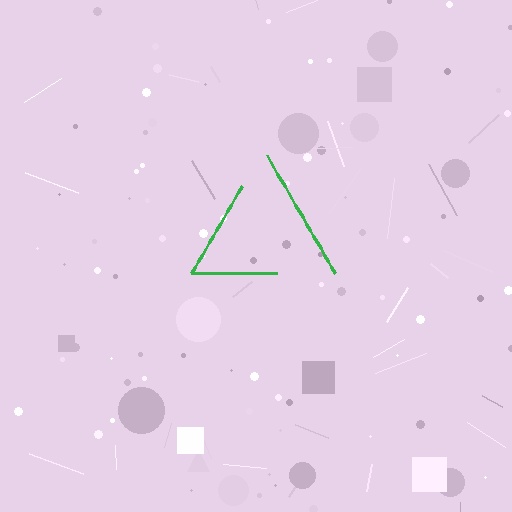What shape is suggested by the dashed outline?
The dashed outline suggests a triangle.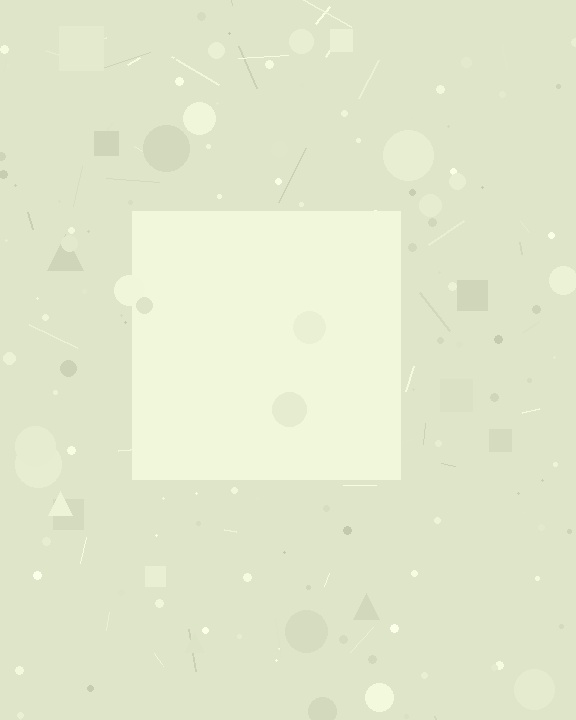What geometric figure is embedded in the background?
A square is embedded in the background.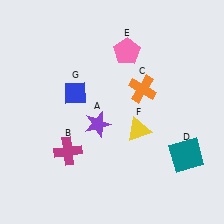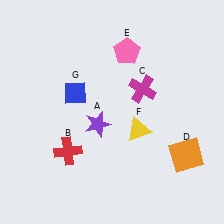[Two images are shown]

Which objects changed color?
B changed from magenta to red. C changed from orange to magenta. D changed from teal to orange.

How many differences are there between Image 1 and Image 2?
There are 3 differences between the two images.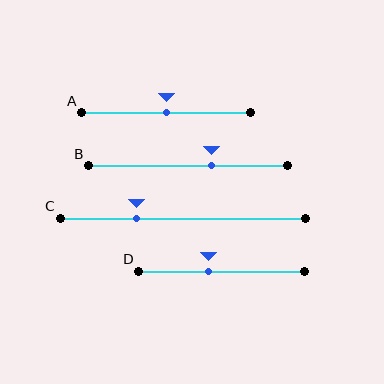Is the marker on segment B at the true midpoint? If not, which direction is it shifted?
No, the marker on segment B is shifted to the right by about 12% of the segment length.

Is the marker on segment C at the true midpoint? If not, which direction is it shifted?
No, the marker on segment C is shifted to the left by about 19% of the segment length.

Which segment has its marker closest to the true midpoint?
Segment A has its marker closest to the true midpoint.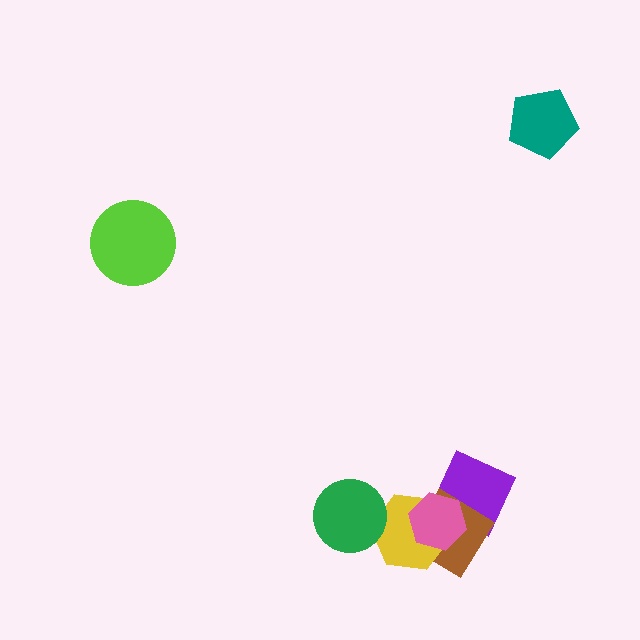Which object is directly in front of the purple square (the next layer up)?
The brown diamond is directly in front of the purple square.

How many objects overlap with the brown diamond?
3 objects overlap with the brown diamond.